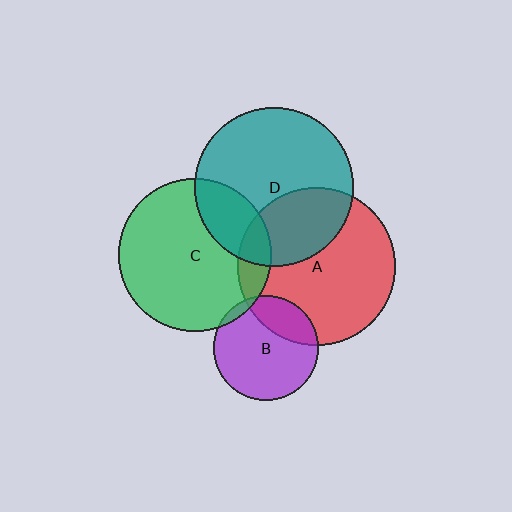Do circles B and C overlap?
Yes.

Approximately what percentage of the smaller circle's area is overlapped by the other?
Approximately 5%.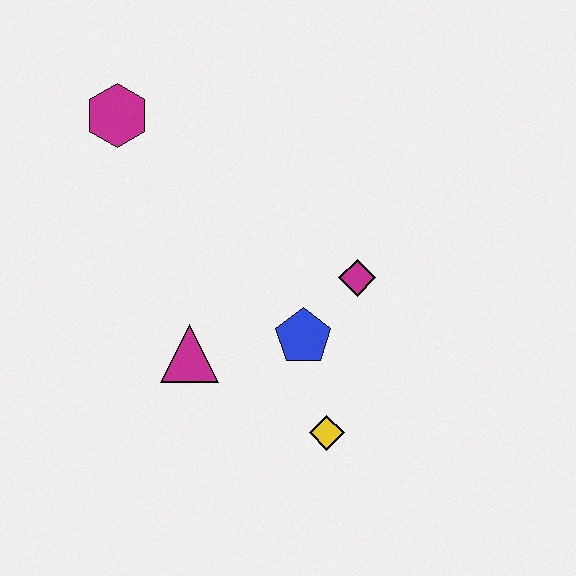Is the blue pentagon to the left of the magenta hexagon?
No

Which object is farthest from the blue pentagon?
The magenta hexagon is farthest from the blue pentagon.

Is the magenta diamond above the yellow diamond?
Yes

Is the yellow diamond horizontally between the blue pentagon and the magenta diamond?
Yes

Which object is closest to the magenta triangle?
The blue pentagon is closest to the magenta triangle.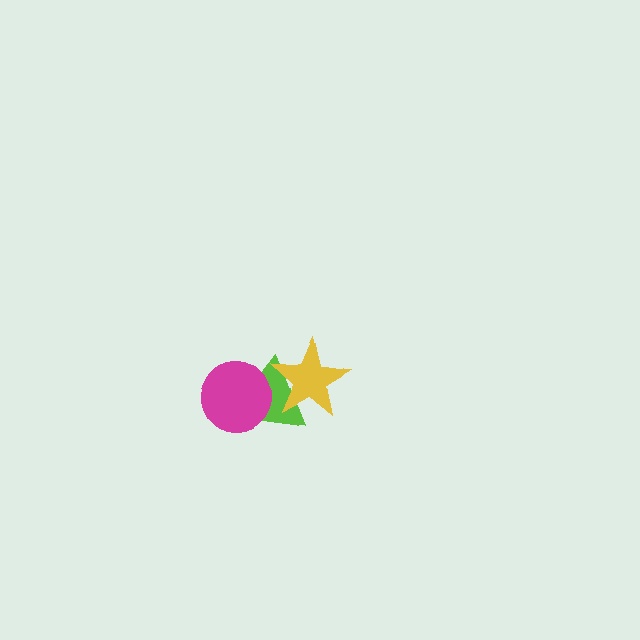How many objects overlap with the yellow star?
1 object overlaps with the yellow star.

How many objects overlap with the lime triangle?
2 objects overlap with the lime triangle.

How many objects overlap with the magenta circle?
1 object overlaps with the magenta circle.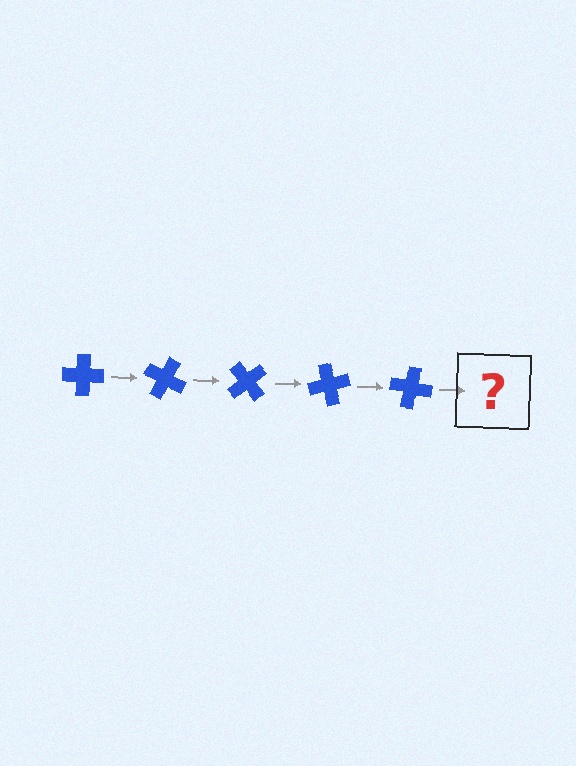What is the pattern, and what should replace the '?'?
The pattern is that the cross rotates 25 degrees each step. The '?' should be a blue cross rotated 125 degrees.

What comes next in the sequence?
The next element should be a blue cross rotated 125 degrees.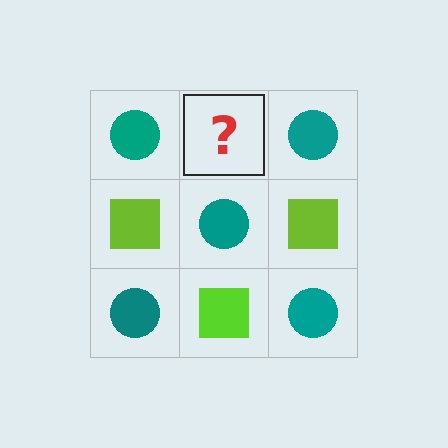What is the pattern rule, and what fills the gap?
The rule is that it alternates teal circle and lime square in a checkerboard pattern. The gap should be filled with a lime square.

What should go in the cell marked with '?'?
The missing cell should contain a lime square.